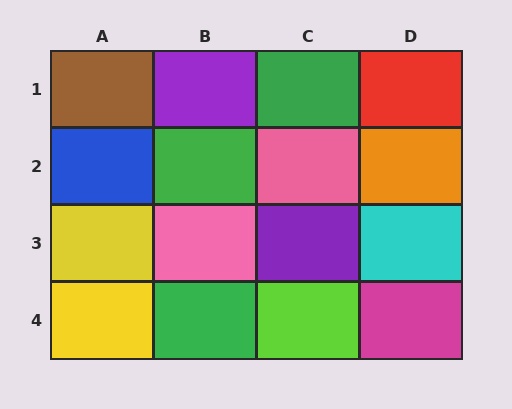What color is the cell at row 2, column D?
Orange.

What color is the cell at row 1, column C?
Green.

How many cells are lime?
1 cell is lime.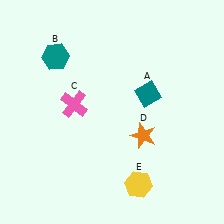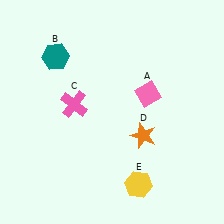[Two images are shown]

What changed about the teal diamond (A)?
In Image 1, A is teal. In Image 2, it changed to pink.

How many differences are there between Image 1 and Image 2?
There is 1 difference between the two images.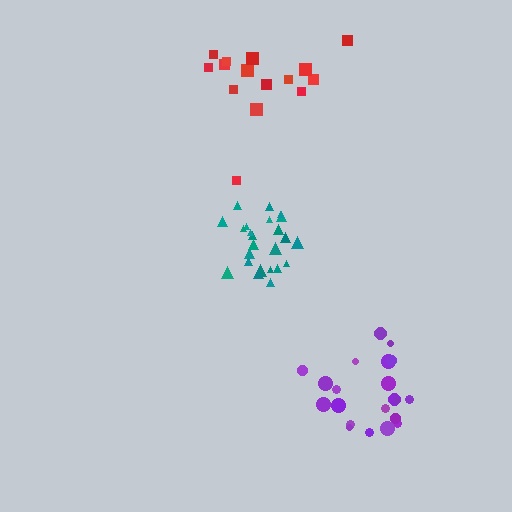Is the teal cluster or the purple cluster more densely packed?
Teal.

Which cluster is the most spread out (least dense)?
Red.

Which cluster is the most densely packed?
Teal.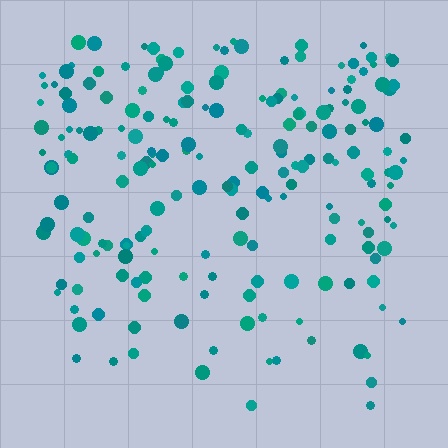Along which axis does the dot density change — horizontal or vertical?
Vertical.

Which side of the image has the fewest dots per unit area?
The bottom.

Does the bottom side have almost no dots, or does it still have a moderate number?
Still a moderate number, just noticeably fewer than the top.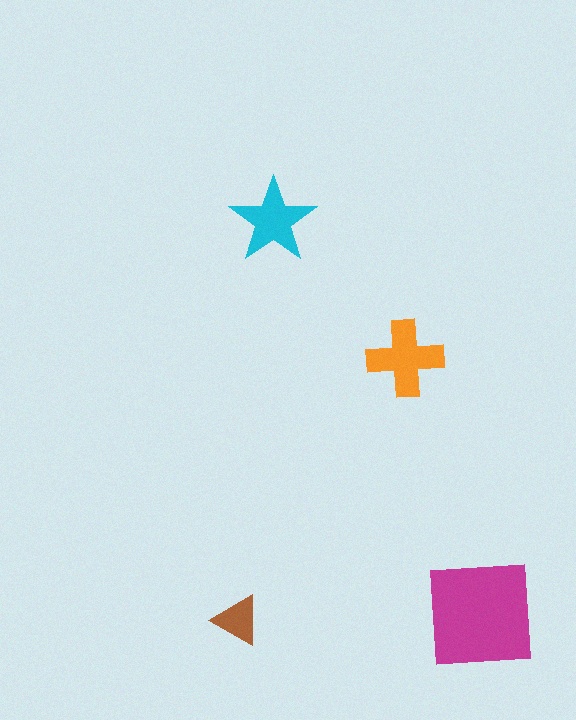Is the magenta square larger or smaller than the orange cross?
Larger.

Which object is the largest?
The magenta square.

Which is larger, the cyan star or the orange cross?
The orange cross.